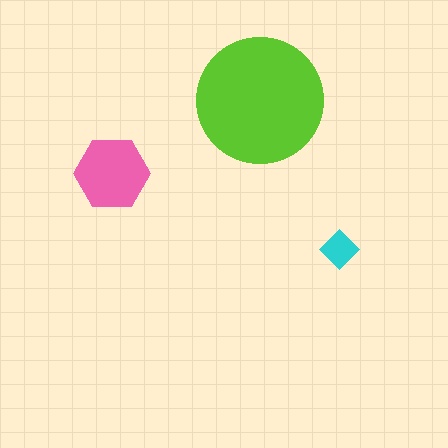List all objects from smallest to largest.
The cyan diamond, the pink hexagon, the lime circle.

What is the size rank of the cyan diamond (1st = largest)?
3rd.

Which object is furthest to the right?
The cyan diamond is rightmost.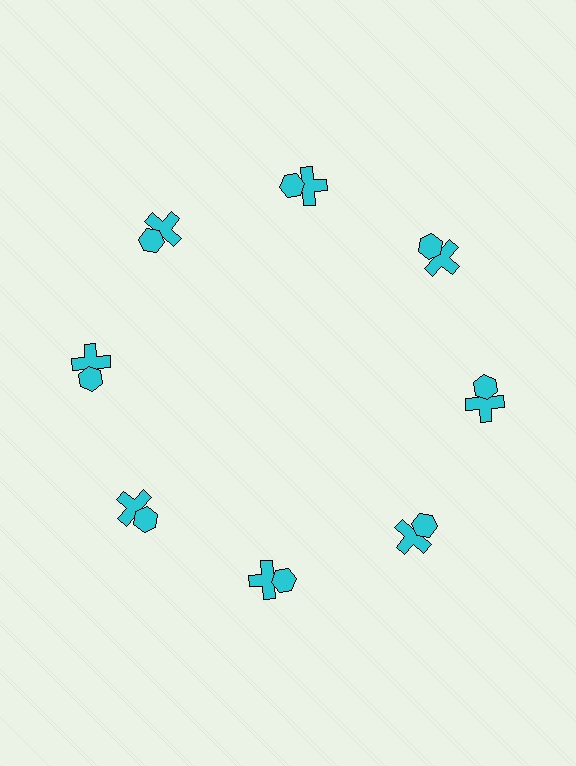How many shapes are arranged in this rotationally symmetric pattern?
There are 16 shapes, arranged in 8 groups of 2.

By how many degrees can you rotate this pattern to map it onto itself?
The pattern maps onto itself every 45 degrees of rotation.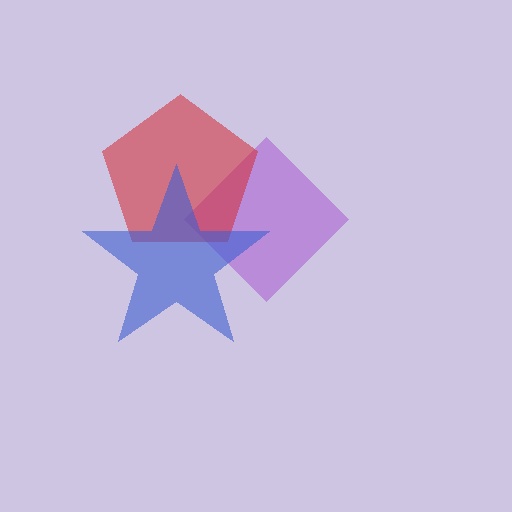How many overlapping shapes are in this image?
There are 3 overlapping shapes in the image.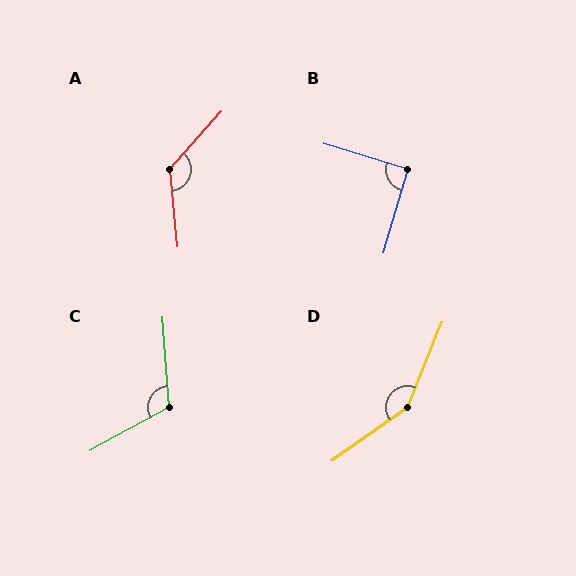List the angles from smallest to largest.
B (91°), C (115°), A (132°), D (147°).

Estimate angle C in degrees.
Approximately 115 degrees.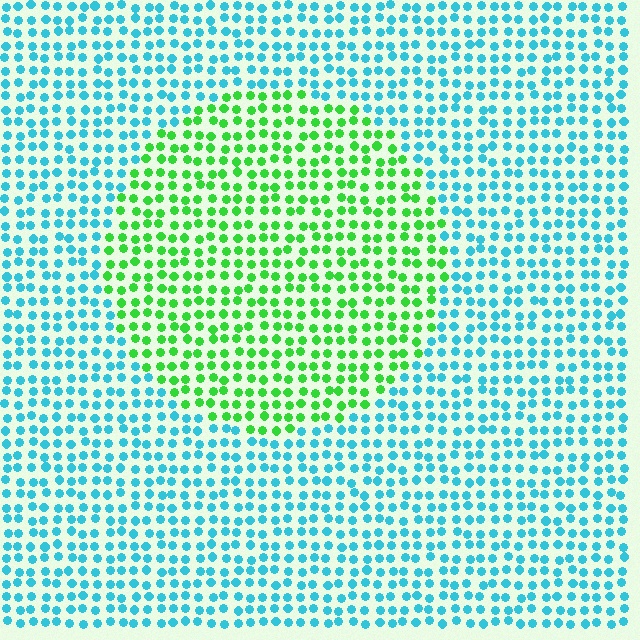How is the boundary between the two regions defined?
The boundary is defined purely by a slight shift in hue (about 66 degrees). Spacing, size, and orientation are identical on both sides.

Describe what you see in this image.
The image is filled with small cyan elements in a uniform arrangement. A circle-shaped region is visible where the elements are tinted to a slightly different hue, forming a subtle color boundary.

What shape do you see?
I see a circle.